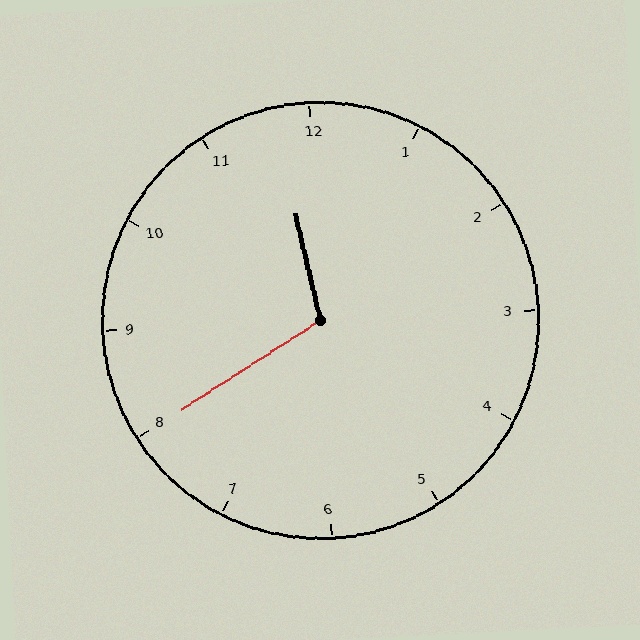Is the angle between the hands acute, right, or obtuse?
It is obtuse.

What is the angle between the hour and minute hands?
Approximately 110 degrees.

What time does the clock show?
11:40.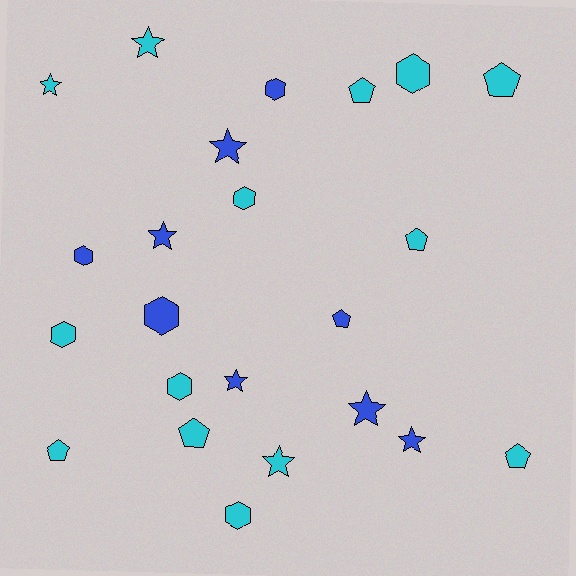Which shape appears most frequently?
Hexagon, with 8 objects.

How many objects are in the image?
There are 23 objects.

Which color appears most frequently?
Cyan, with 14 objects.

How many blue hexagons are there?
There are 3 blue hexagons.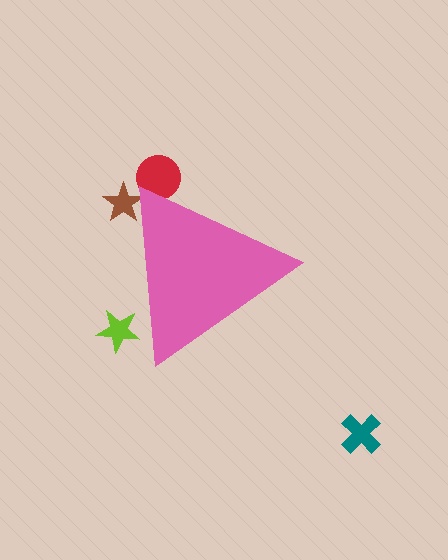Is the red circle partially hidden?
Yes, the red circle is partially hidden behind the pink triangle.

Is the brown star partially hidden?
Yes, the brown star is partially hidden behind the pink triangle.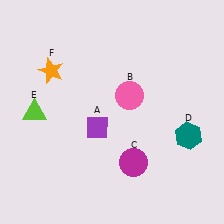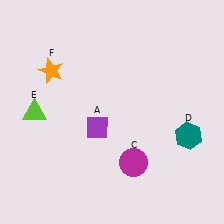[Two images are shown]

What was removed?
The pink circle (B) was removed in Image 2.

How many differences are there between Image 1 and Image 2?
There is 1 difference between the two images.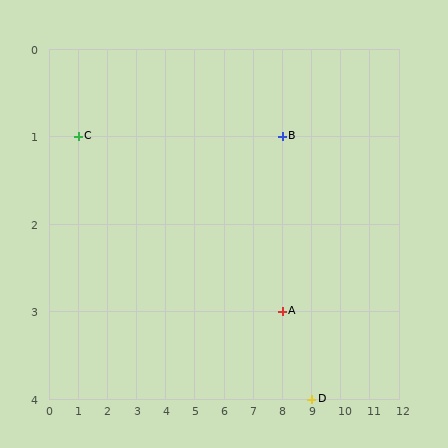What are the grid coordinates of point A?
Point A is at grid coordinates (8, 3).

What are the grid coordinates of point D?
Point D is at grid coordinates (9, 4).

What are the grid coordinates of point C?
Point C is at grid coordinates (1, 1).